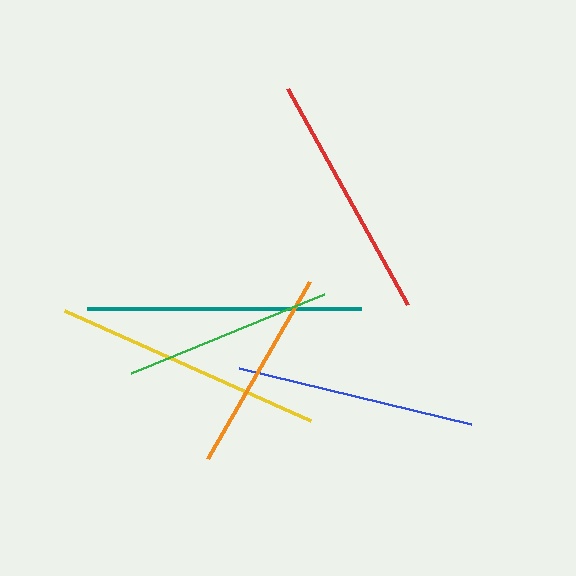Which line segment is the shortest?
The orange line is the shortest at approximately 205 pixels.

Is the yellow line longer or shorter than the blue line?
The yellow line is longer than the blue line.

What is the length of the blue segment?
The blue segment is approximately 238 pixels long.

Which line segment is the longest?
The teal line is the longest at approximately 274 pixels.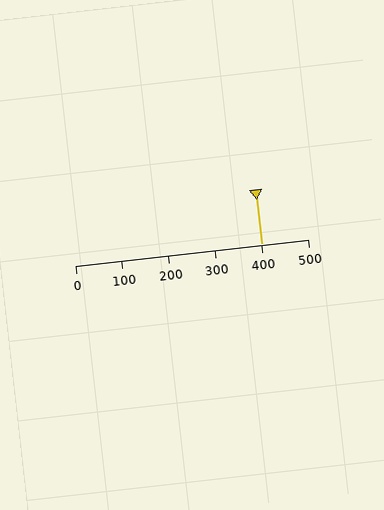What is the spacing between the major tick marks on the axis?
The major ticks are spaced 100 apart.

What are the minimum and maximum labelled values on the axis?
The axis runs from 0 to 500.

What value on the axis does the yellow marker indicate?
The marker indicates approximately 400.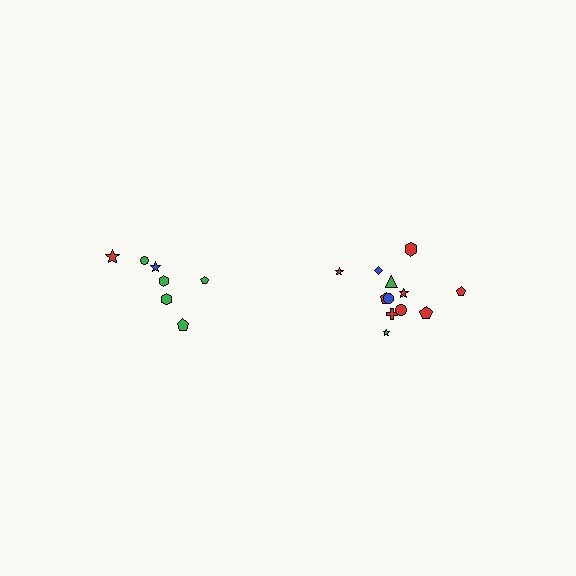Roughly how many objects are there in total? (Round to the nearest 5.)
Roughly 20 objects in total.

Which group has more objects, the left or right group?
The right group.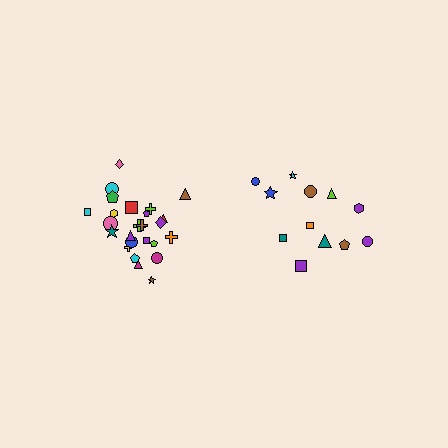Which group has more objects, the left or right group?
The left group.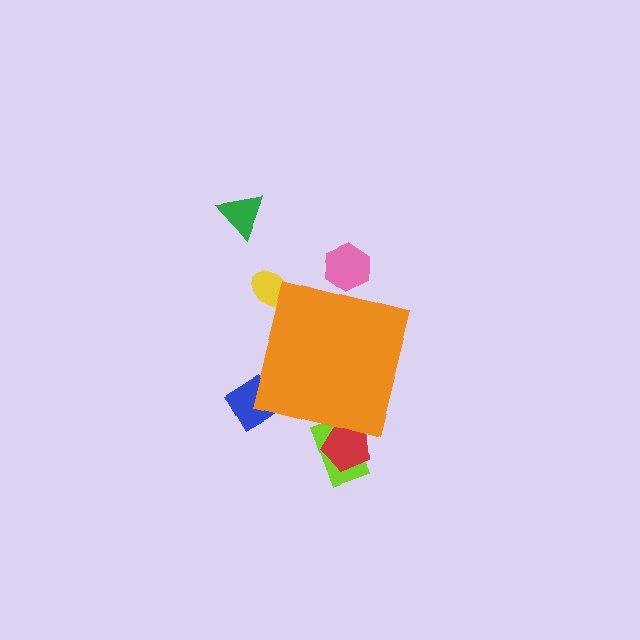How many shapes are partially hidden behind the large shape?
5 shapes are partially hidden.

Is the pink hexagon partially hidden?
Yes, the pink hexagon is partially hidden behind the orange square.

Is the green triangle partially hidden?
No, the green triangle is fully visible.